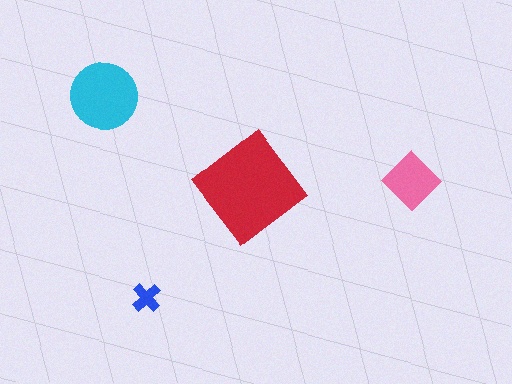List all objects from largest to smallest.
The red diamond, the cyan circle, the pink diamond, the blue cross.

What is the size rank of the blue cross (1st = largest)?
4th.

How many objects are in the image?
There are 4 objects in the image.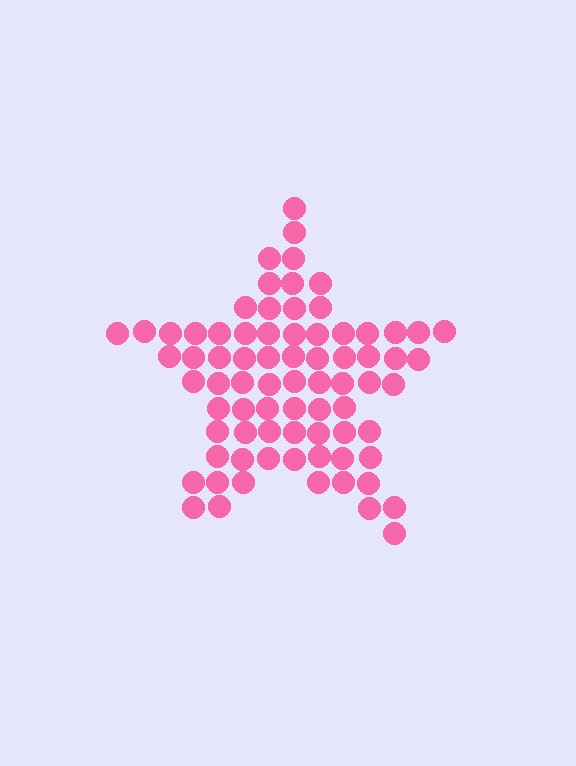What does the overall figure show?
The overall figure shows a star.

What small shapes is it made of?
It is made of small circles.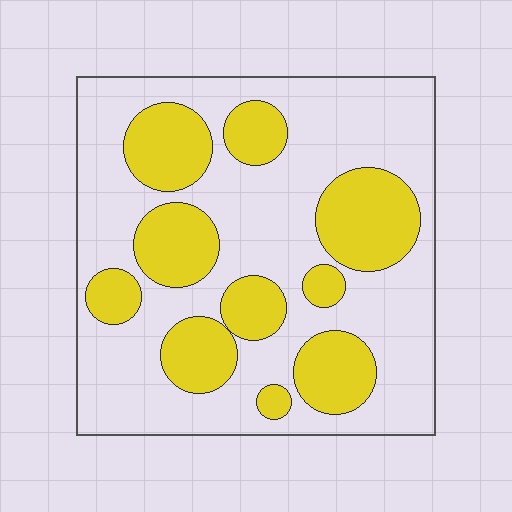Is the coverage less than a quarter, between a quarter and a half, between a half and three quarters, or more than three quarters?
Between a quarter and a half.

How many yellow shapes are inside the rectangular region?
10.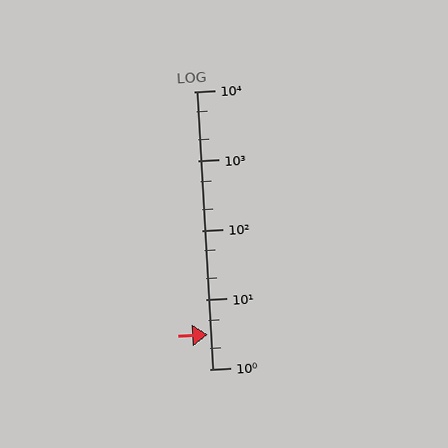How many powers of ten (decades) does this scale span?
The scale spans 4 decades, from 1 to 10000.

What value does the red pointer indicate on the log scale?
The pointer indicates approximately 3.1.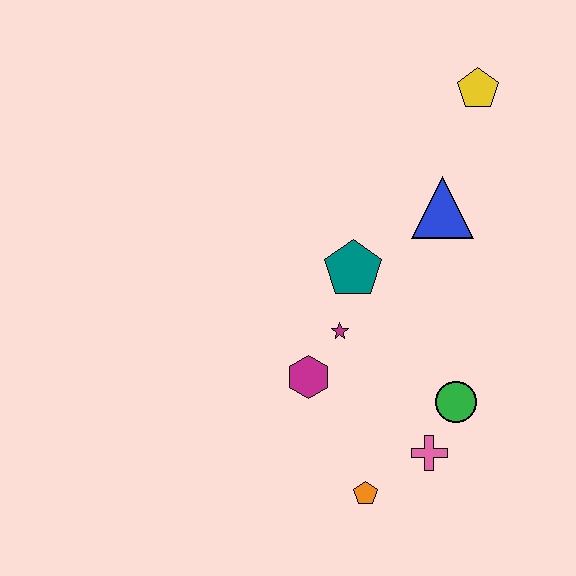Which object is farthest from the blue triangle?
The orange pentagon is farthest from the blue triangle.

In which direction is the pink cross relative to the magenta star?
The pink cross is below the magenta star.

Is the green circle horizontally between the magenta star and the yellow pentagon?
Yes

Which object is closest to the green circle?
The pink cross is closest to the green circle.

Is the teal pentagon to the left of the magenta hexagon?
No